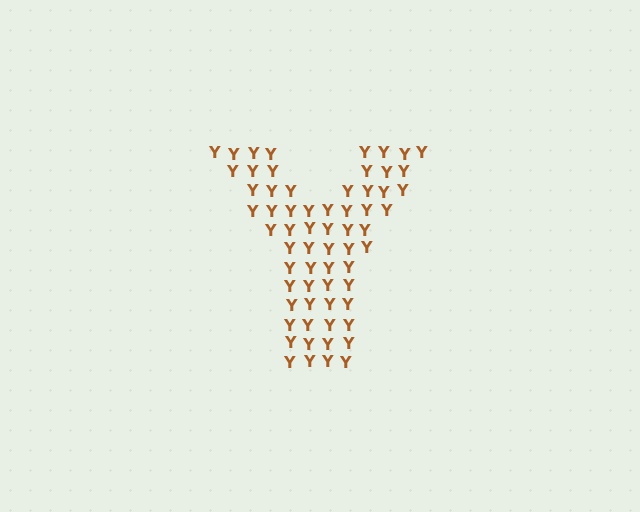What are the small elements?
The small elements are letter Y's.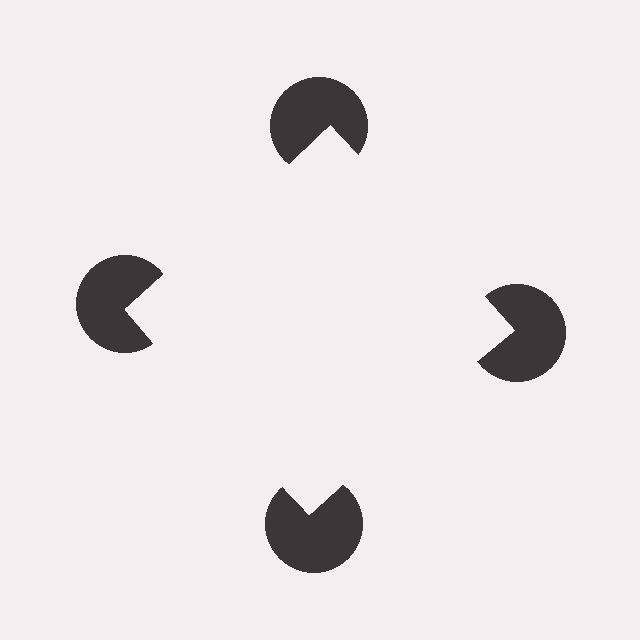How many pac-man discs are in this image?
There are 4 — one at each vertex of the illusory square.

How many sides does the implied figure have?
4 sides.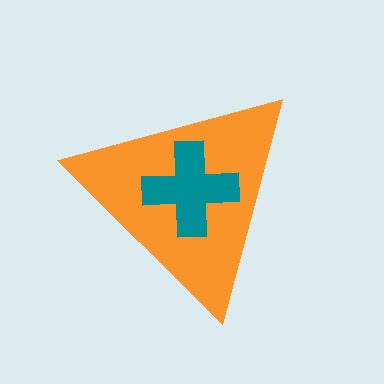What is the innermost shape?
The teal cross.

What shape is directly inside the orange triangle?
The teal cross.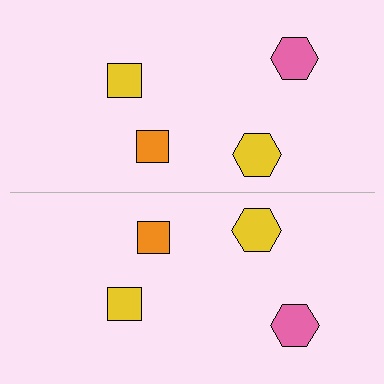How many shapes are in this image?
There are 8 shapes in this image.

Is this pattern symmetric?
Yes, this pattern has bilateral (reflection) symmetry.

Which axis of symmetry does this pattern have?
The pattern has a horizontal axis of symmetry running through the center of the image.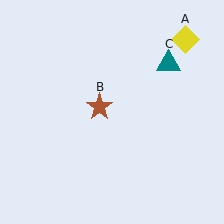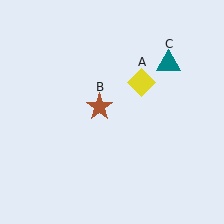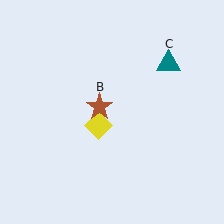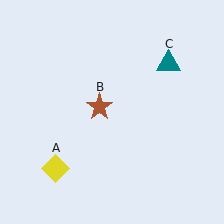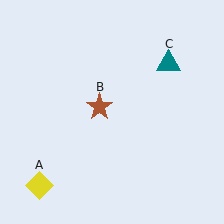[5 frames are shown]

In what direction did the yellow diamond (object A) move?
The yellow diamond (object A) moved down and to the left.